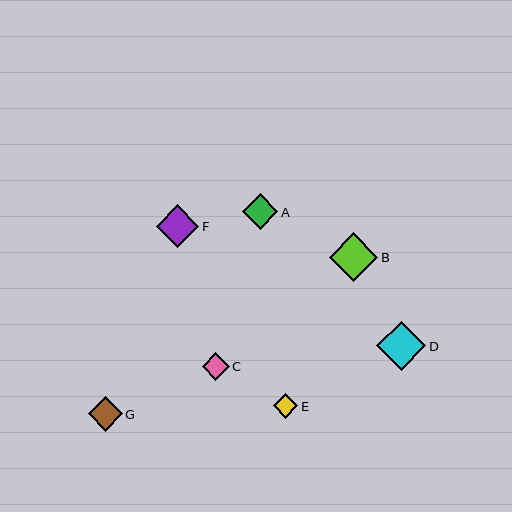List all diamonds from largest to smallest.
From largest to smallest: D, B, F, A, G, C, E.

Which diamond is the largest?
Diamond D is the largest with a size of approximately 49 pixels.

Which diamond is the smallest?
Diamond E is the smallest with a size of approximately 25 pixels.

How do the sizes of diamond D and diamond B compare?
Diamond D and diamond B are approximately the same size.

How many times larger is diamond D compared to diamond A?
Diamond D is approximately 1.4 times the size of diamond A.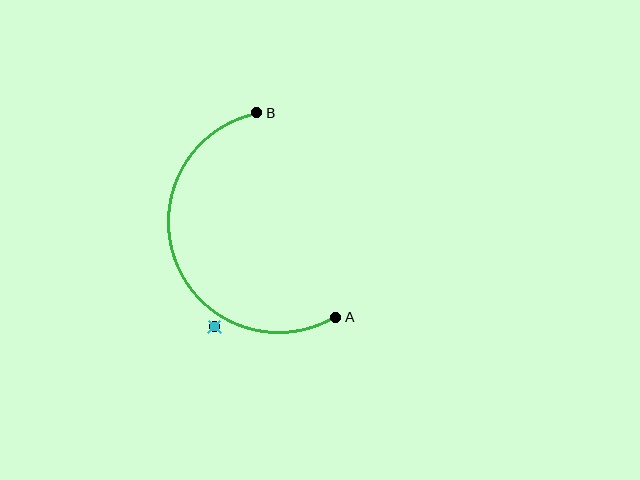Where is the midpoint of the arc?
The arc midpoint is the point on the curve farthest from the straight line joining A and B. It sits to the left of that line.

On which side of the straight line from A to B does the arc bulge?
The arc bulges to the left of the straight line connecting A and B.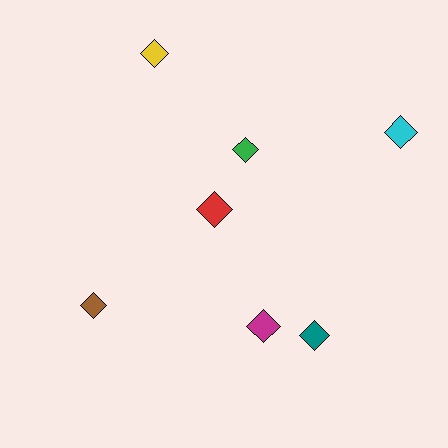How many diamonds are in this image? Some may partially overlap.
There are 7 diamonds.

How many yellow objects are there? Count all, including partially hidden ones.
There is 1 yellow object.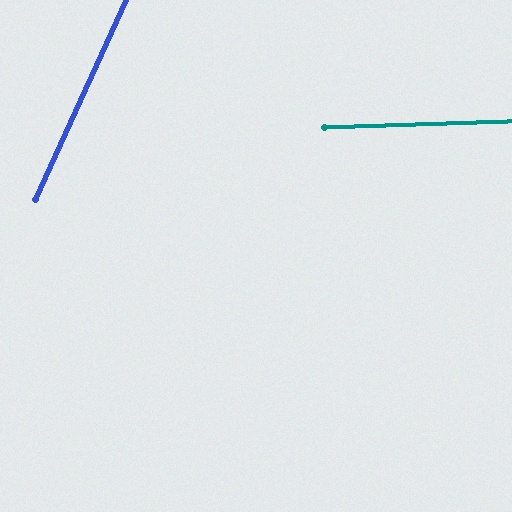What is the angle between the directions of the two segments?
Approximately 64 degrees.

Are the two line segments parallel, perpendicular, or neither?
Neither parallel nor perpendicular — they differ by about 64°.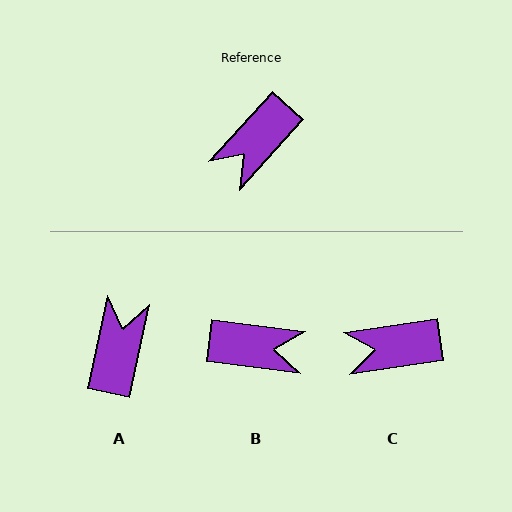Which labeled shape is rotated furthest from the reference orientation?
A, about 150 degrees away.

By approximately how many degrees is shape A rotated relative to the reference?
Approximately 150 degrees clockwise.